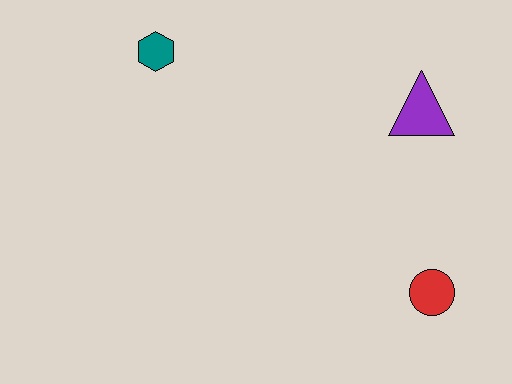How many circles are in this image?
There is 1 circle.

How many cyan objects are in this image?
There are no cyan objects.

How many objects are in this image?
There are 3 objects.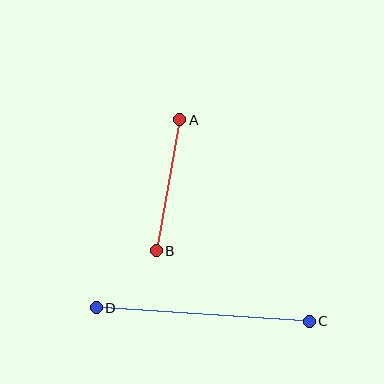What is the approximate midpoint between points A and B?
The midpoint is at approximately (168, 185) pixels.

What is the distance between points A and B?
The distance is approximately 133 pixels.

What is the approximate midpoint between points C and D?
The midpoint is at approximately (203, 315) pixels.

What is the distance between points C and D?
The distance is approximately 214 pixels.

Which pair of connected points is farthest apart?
Points C and D are farthest apart.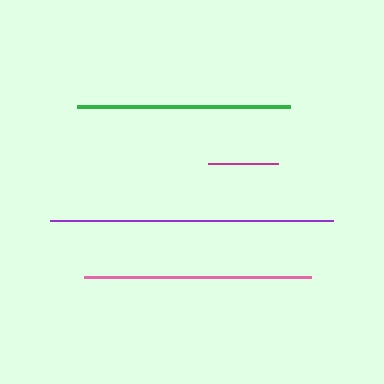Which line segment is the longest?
The purple line is the longest at approximately 284 pixels.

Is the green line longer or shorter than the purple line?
The purple line is longer than the green line.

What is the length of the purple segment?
The purple segment is approximately 284 pixels long.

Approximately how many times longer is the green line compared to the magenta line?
The green line is approximately 3.0 times the length of the magenta line.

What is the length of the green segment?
The green segment is approximately 213 pixels long.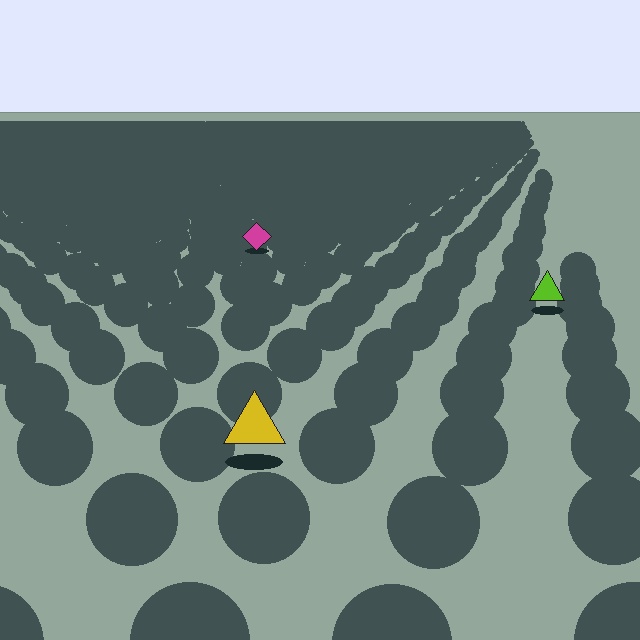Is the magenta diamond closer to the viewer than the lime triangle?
No. The lime triangle is closer — you can tell from the texture gradient: the ground texture is coarser near it.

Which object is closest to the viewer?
The yellow triangle is closest. The texture marks near it are larger and more spread out.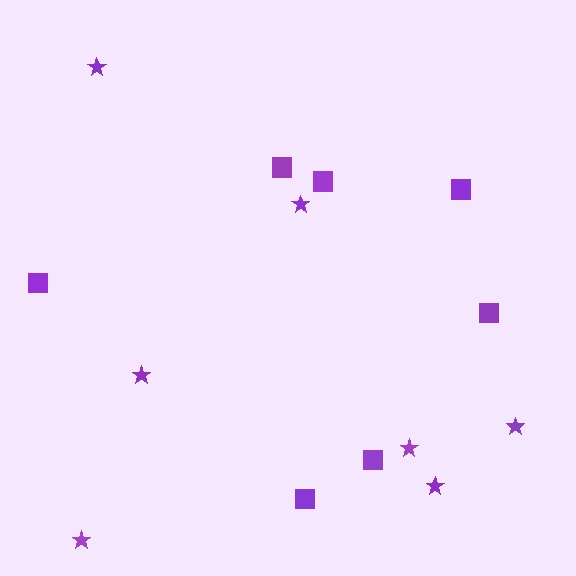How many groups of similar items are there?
There are 2 groups: one group of squares (7) and one group of stars (7).